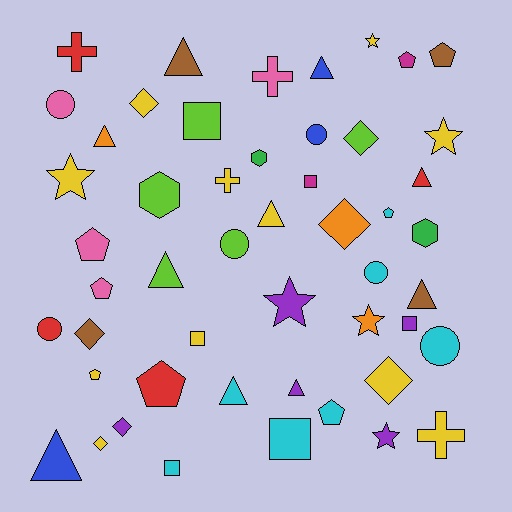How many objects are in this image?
There are 50 objects.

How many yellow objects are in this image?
There are 11 yellow objects.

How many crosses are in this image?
There are 4 crosses.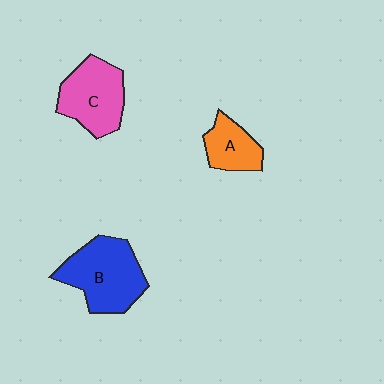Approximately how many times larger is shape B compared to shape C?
Approximately 1.2 times.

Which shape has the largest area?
Shape B (blue).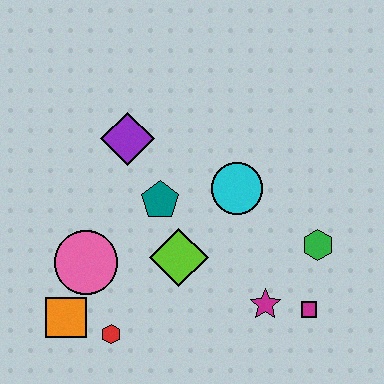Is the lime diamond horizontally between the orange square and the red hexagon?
No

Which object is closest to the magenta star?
The magenta square is closest to the magenta star.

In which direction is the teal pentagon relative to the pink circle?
The teal pentagon is to the right of the pink circle.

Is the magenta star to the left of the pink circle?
No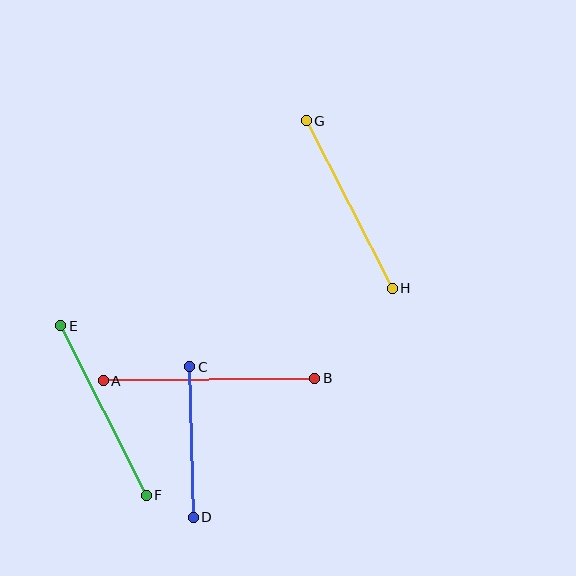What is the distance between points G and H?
The distance is approximately 188 pixels.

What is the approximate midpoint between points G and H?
The midpoint is at approximately (349, 205) pixels.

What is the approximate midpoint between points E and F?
The midpoint is at approximately (104, 411) pixels.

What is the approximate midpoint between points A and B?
The midpoint is at approximately (209, 380) pixels.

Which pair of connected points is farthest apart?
Points A and B are farthest apart.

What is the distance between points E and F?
The distance is approximately 190 pixels.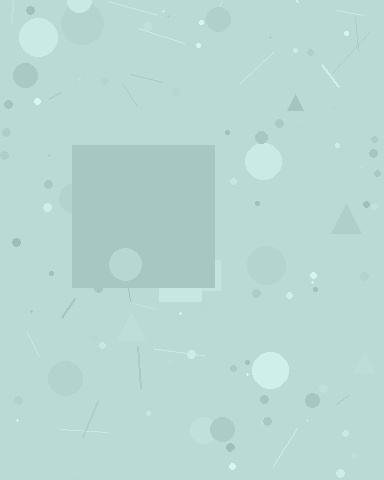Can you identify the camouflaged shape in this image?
The camouflaged shape is a square.